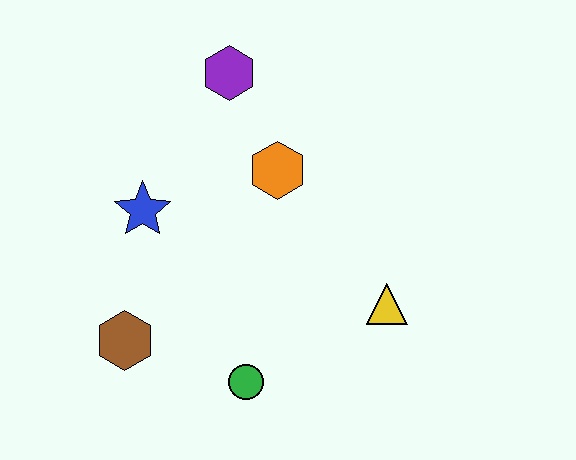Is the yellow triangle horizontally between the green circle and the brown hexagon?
No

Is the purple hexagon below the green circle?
No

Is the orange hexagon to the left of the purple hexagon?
No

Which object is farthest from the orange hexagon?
The brown hexagon is farthest from the orange hexagon.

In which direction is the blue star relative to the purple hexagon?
The blue star is below the purple hexagon.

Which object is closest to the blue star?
The brown hexagon is closest to the blue star.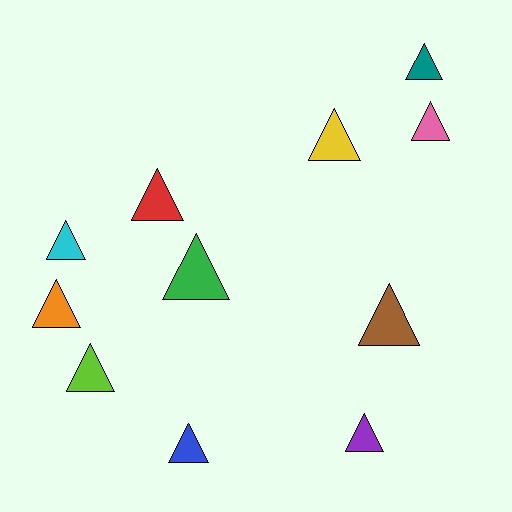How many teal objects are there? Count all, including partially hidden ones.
There is 1 teal object.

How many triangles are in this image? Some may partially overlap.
There are 11 triangles.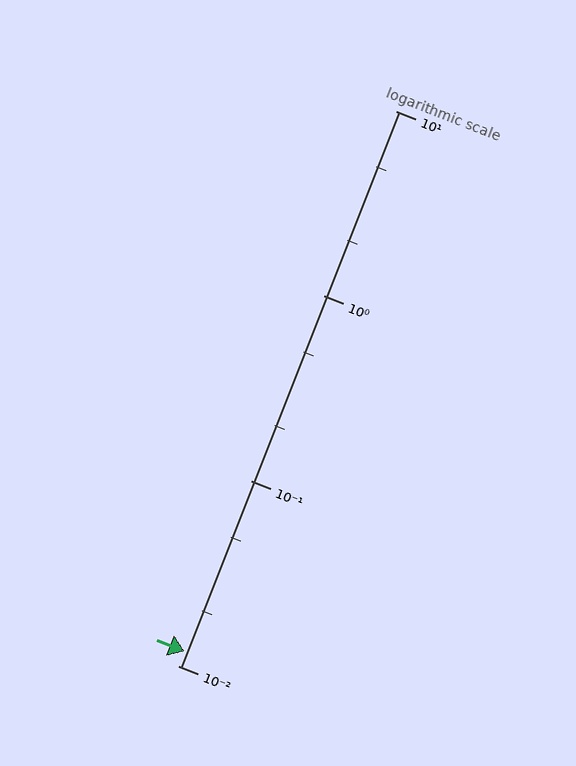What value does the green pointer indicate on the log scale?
The pointer indicates approximately 0.012.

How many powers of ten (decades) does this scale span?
The scale spans 3 decades, from 0.01 to 10.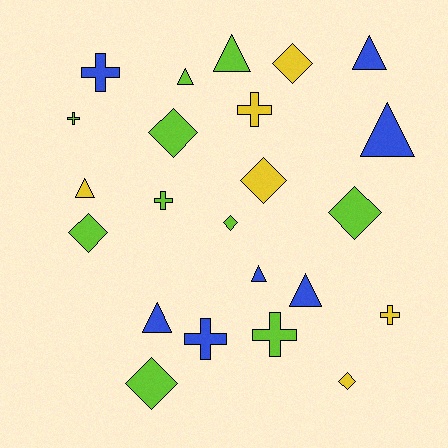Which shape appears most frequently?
Diamond, with 8 objects.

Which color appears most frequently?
Lime, with 10 objects.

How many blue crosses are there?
There are 2 blue crosses.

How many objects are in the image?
There are 23 objects.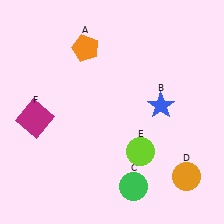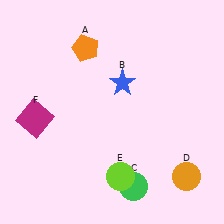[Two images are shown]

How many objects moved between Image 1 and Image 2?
2 objects moved between the two images.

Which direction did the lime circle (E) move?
The lime circle (E) moved down.